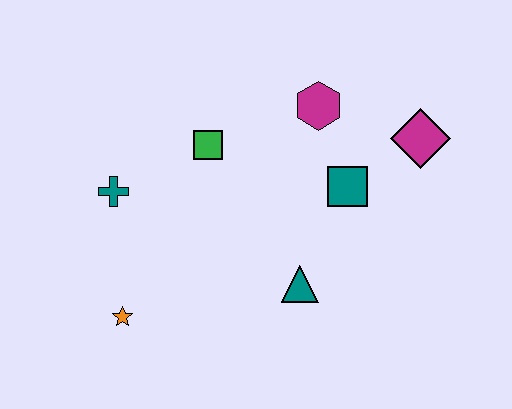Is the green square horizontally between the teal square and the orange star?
Yes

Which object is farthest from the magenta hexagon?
The orange star is farthest from the magenta hexagon.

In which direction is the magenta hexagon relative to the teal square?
The magenta hexagon is above the teal square.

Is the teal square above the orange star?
Yes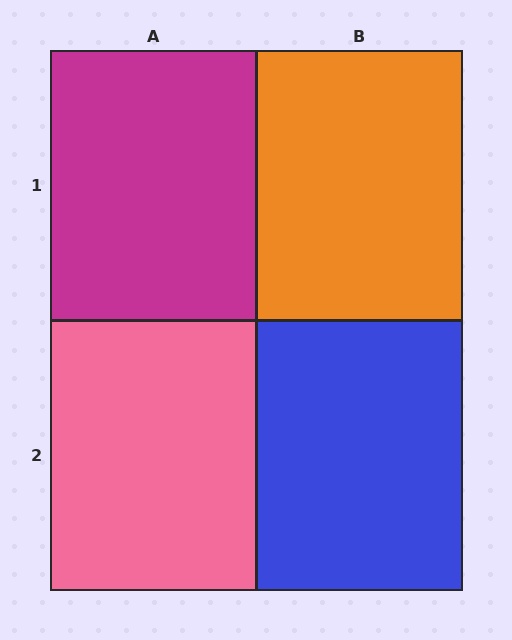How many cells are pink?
1 cell is pink.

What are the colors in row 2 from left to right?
Pink, blue.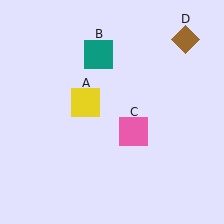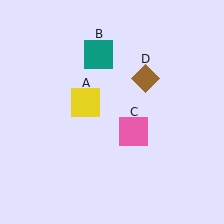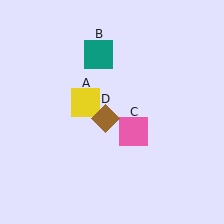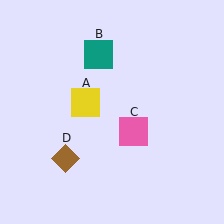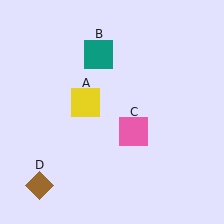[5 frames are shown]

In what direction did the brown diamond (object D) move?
The brown diamond (object D) moved down and to the left.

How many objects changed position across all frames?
1 object changed position: brown diamond (object D).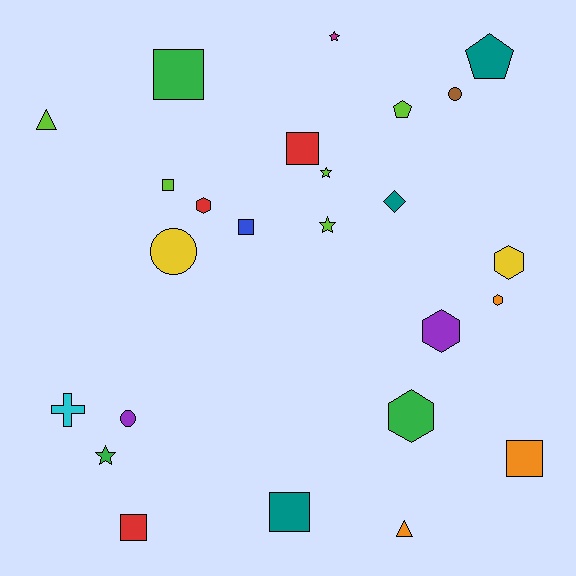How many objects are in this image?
There are 25 objects.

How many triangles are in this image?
There are 2 triangles.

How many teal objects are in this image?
There are 3 teal objects.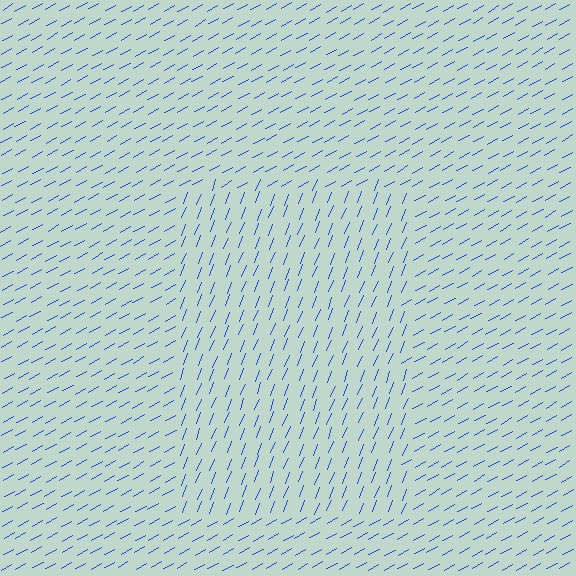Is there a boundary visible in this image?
Yes, there is a texture boundary formed by a change in line orientation.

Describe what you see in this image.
The image is filled with small blue line segments. A rectangle region in the image has lines oriented differently from the surrounding lines, creating a visible texture boundary.